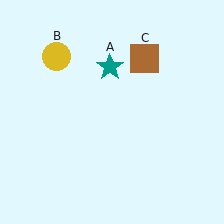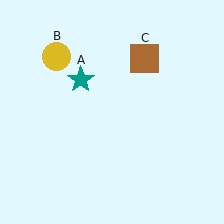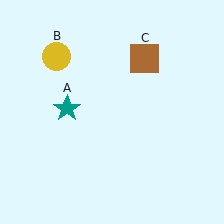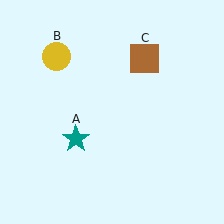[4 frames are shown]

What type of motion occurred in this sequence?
The teal star (object A) rotated counterclockwise around the center of the scene.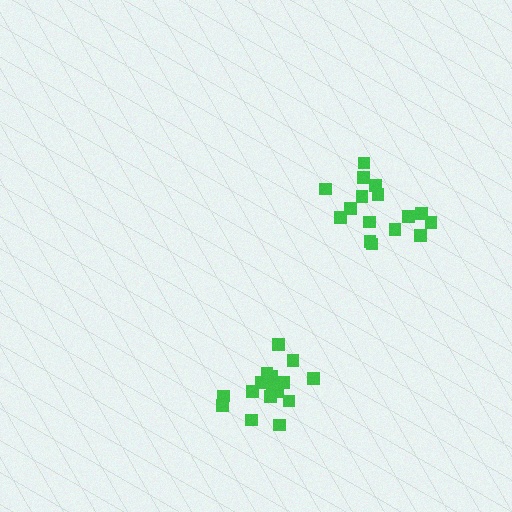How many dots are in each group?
Group 1: 17 dots, Group 2: 16 dots (33 total).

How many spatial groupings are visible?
There are 2 spatial groupings.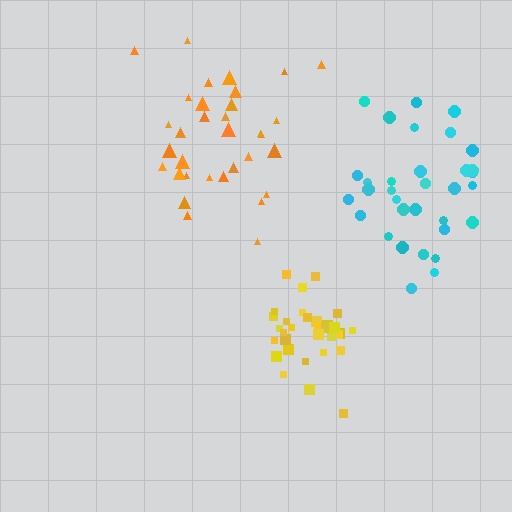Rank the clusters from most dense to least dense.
yellow, orange, cyan.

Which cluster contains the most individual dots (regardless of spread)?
Cyan (34).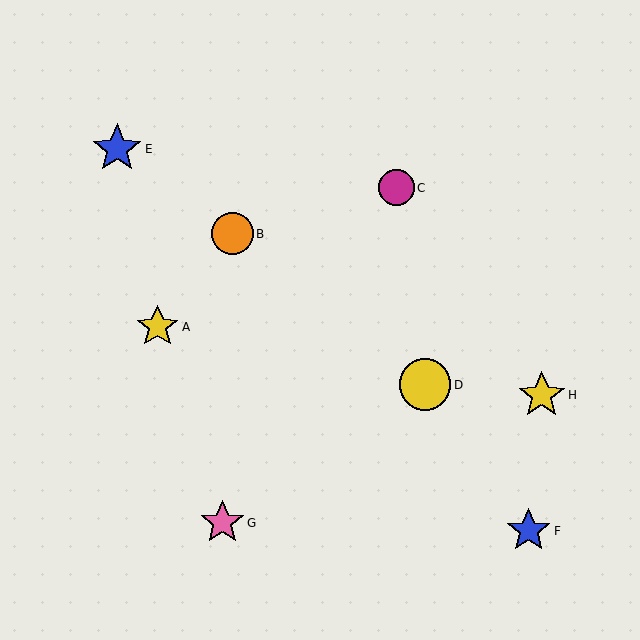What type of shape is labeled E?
Shape E is a blue star.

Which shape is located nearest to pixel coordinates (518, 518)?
The blue star (labeled F) at (529, 531) is nearest to that location.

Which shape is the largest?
The yellow circle (labeled D) is the largest.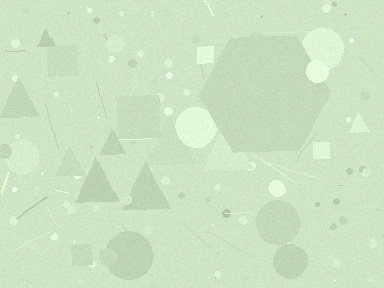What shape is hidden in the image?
A hexagon is hidden in the image.